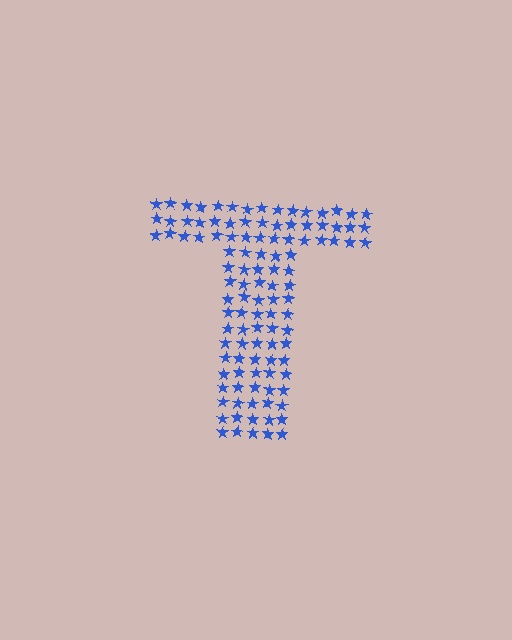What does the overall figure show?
The overall figure shows the letter T.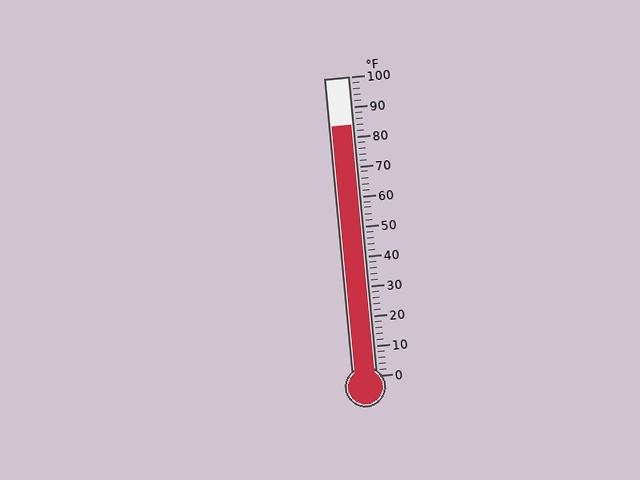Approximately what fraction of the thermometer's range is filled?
The thermometer is filled to approximately 85% of its range.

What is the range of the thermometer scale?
The thermometer scale ranges from 0°F to 100°F.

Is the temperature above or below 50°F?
The temperature is above 50°F.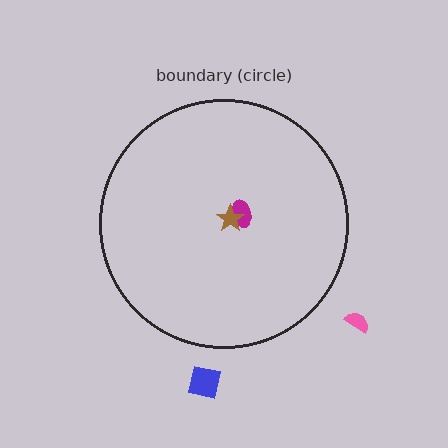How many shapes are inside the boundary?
2 inside, 2 outside.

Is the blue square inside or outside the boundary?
Outside.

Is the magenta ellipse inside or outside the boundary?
Inside.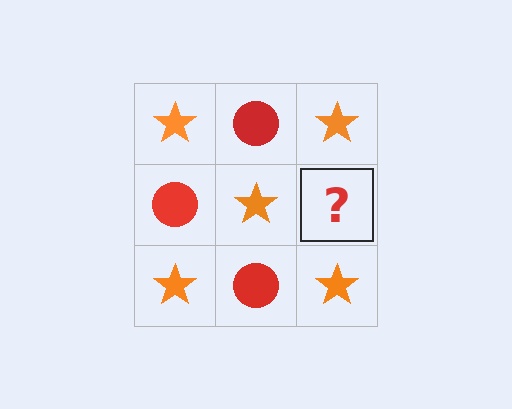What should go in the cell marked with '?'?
The missing cell should contain a red circle.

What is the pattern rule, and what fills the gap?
The rule is that it alternates orange star and red circle in a checkerboard pattern. The gap should be filled with a red circle.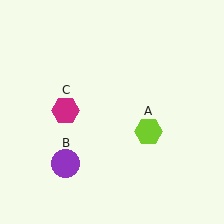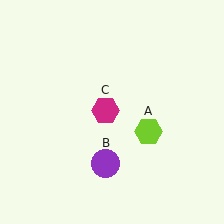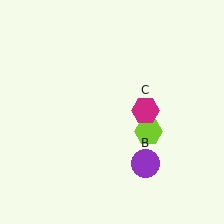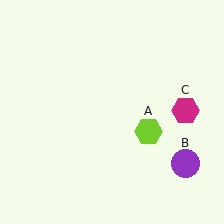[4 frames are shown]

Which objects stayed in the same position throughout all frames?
Lime hexagon (object A) remained stationary.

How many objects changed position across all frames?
2 objects changed position: purple circle (object B), magenta hexagon (object C).